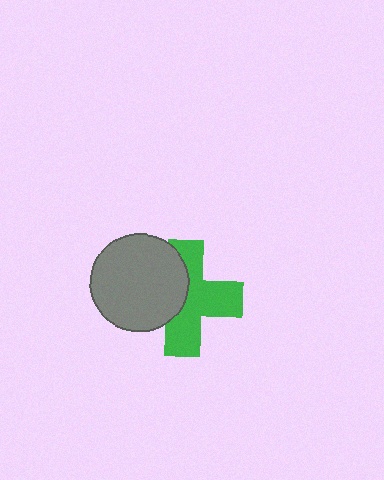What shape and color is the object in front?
The object in front is a gray circle.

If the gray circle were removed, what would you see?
You would see the complete green cross.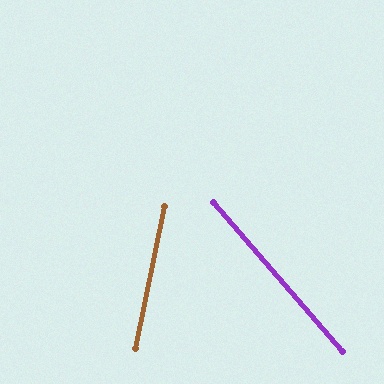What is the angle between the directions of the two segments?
Approximately 52 degrees.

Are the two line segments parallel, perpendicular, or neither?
Neither parallel nor perpendicular — they differ by about 52°.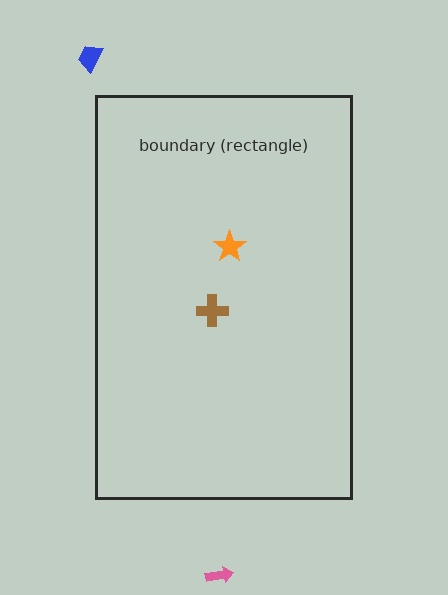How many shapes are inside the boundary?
2 inside, 2 outside.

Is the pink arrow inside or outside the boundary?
Outside.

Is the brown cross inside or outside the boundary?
Inside.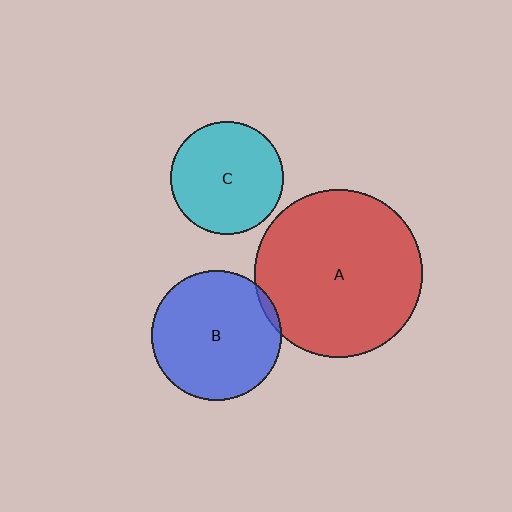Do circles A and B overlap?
Yes.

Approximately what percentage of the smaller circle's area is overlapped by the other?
Approximately 5%.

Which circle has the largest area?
Circle A (red).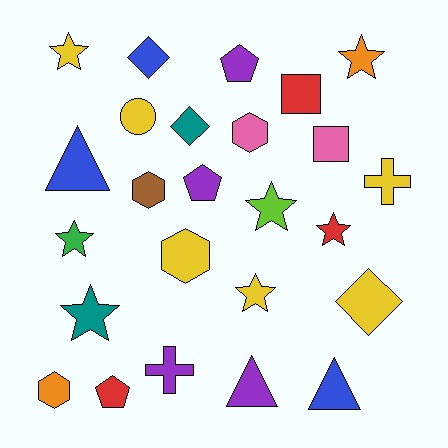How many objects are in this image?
There are 25 objects.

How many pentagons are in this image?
There are 3 pentagons.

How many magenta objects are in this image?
There are no magenta objects.